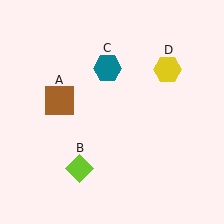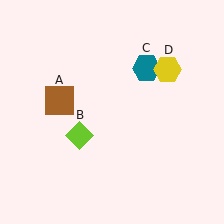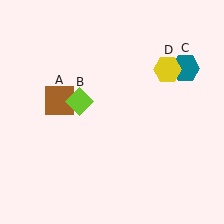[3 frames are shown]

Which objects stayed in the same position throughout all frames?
Brown square (object A) and yellow hexagon (object D) remained stationary.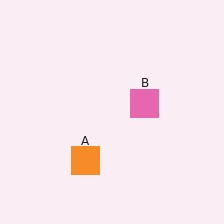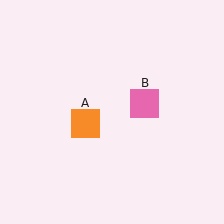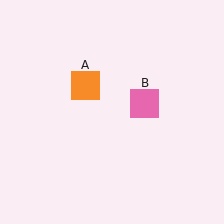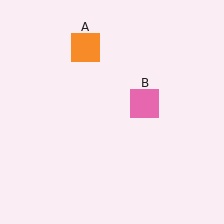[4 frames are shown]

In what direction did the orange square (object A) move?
The orange square (object A) moved up.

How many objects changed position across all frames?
1 object changed position: orange square (object A).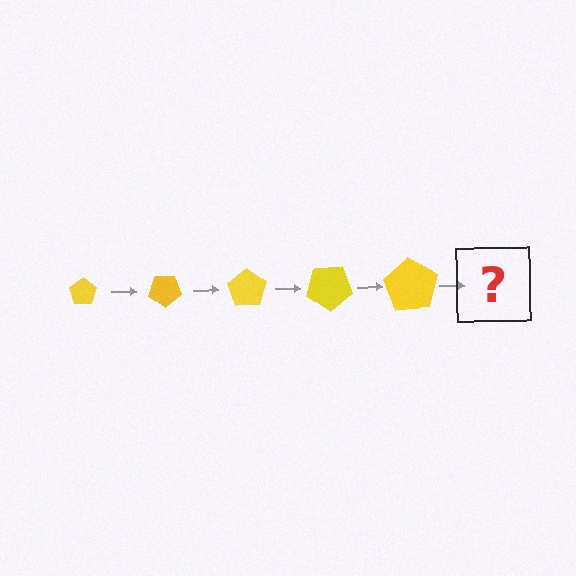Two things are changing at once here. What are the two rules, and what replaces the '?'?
The two rules are that the pentagon grows larger each step and it rotates 35 degrees each step. The '?' should be a pentagon, larger than the previous one and rotated 175 degrees from the start.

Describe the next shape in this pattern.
It should be a pentagon, larger than the previous one and rotated 175 degrees from the start.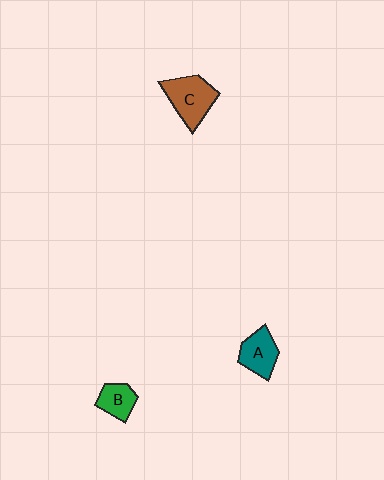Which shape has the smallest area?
Shape B (green).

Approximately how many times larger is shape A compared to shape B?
Approximately 1.3 times.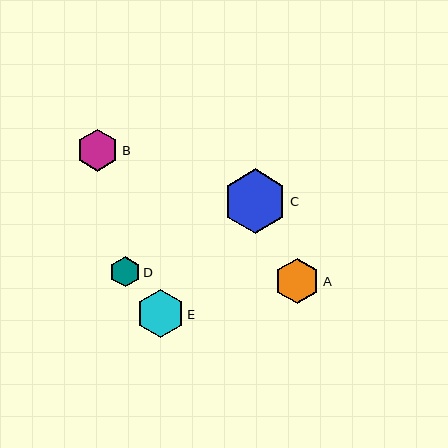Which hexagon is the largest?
Hexagon C is the largest with a size of approximately 64 pixels.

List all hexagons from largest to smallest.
From largest to smallest: C, E, A, B, D.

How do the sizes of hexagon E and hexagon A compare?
Hexagon E and hexagon A are approximately the same size.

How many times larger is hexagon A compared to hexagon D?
Hexagon A is approximately 1.5 times the size of hexagon D.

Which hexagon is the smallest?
Hexagon D is the smallest with a size of approximately 31 pixels.